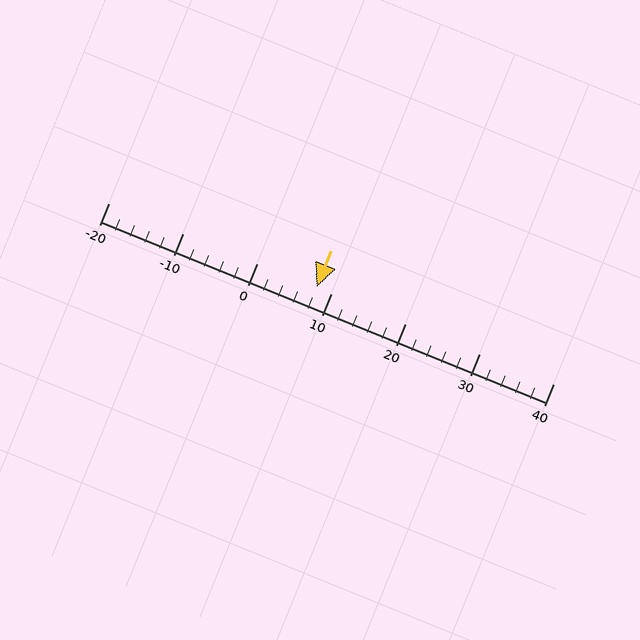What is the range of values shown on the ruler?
The ruler shows values from -20 to 40.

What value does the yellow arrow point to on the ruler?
The yellow arrow points to approximately 8.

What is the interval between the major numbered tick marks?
The major tick marks are spaced 10 units apart.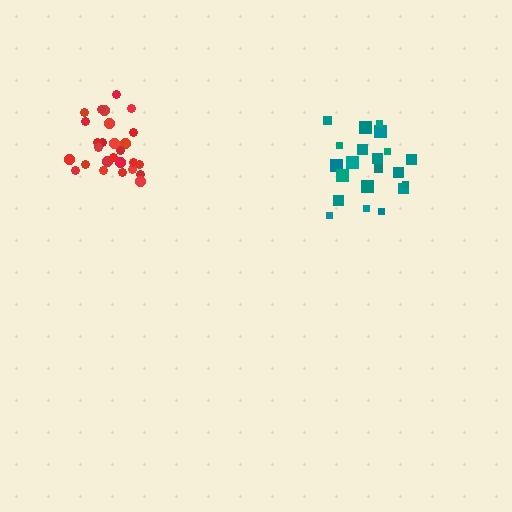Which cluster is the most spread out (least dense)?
Teal.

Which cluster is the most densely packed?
Red.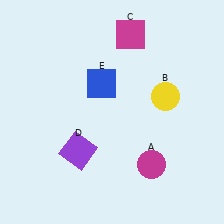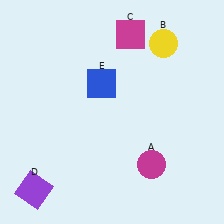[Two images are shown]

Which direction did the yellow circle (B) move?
The yellow circle (B) moved up.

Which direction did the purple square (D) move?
The purple square (D) moved left.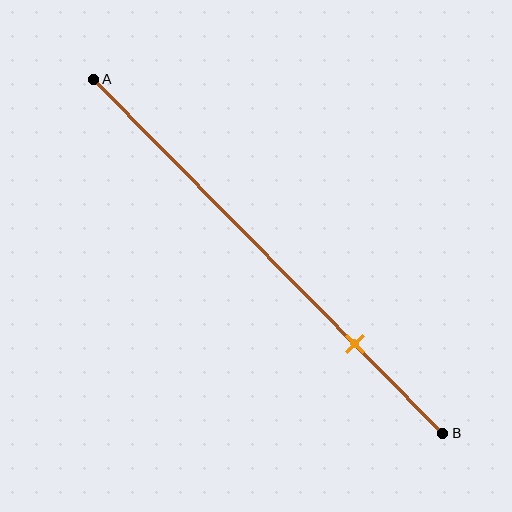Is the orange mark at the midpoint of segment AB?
No, the mark is at about 75% from A, not at the 50% midpoint.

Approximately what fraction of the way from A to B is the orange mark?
The orange mark is approximately 75% of the way from A to B.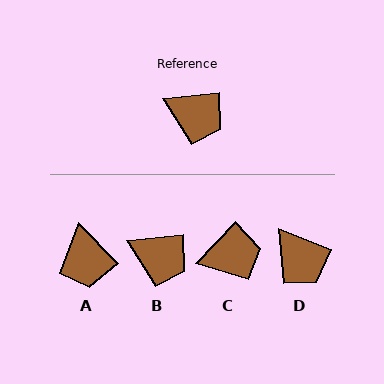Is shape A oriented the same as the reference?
No, it is off by about 52 degrees.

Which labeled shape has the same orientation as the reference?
B.